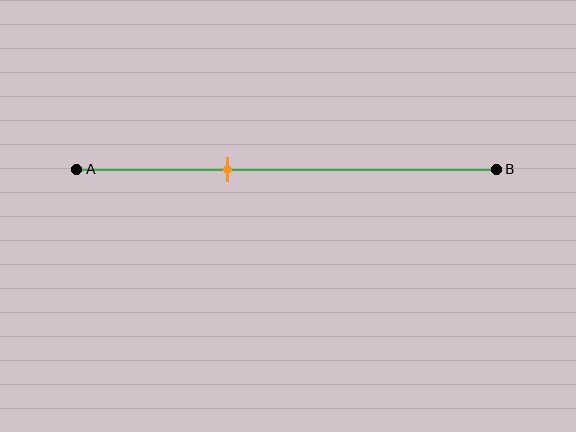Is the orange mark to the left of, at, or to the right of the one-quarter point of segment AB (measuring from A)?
The orange mark is to the right of the one-quarter point of segment AB.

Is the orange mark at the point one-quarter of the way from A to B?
No, the mark is at about 35% from A, not at the 25% one-quarter point.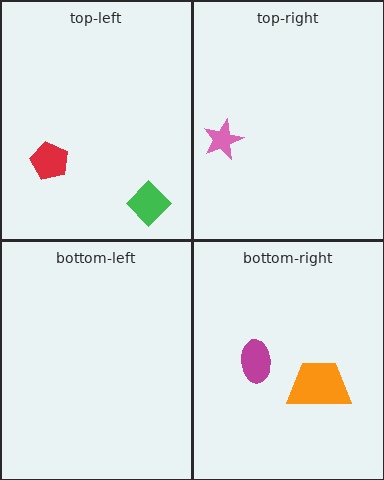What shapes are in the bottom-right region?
The magenta ellipse, the orange trapezoid.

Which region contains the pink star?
The top-right region.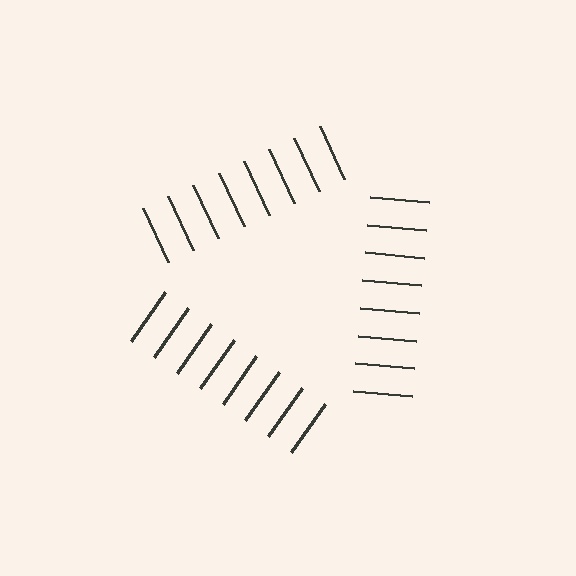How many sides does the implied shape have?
3 sides — the line-ends trace a triangle.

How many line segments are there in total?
24 — 8 along each of the 3 edges.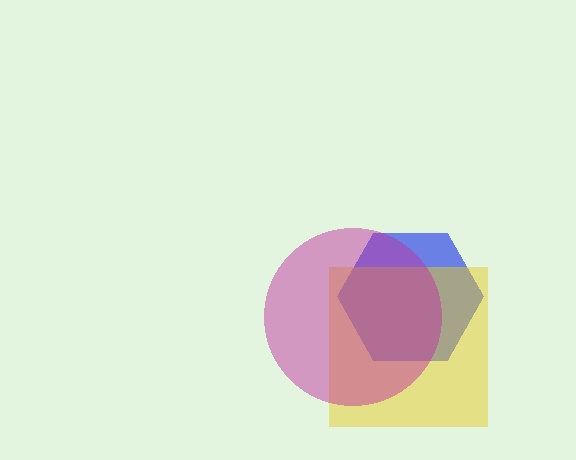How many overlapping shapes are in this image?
There are 3 overlapping shapes in the image.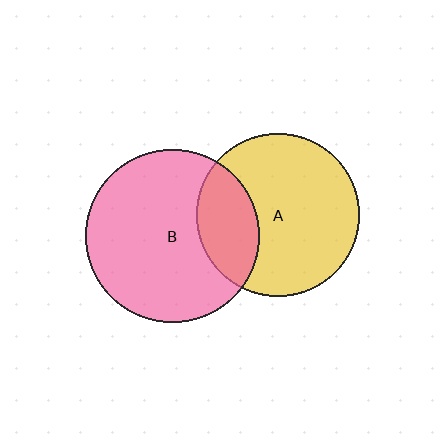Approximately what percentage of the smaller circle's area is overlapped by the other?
Approximately 25%.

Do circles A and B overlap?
Yes.